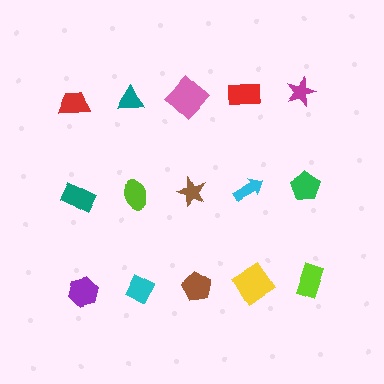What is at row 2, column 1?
A teal rectangle.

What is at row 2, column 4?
A cyan arrow.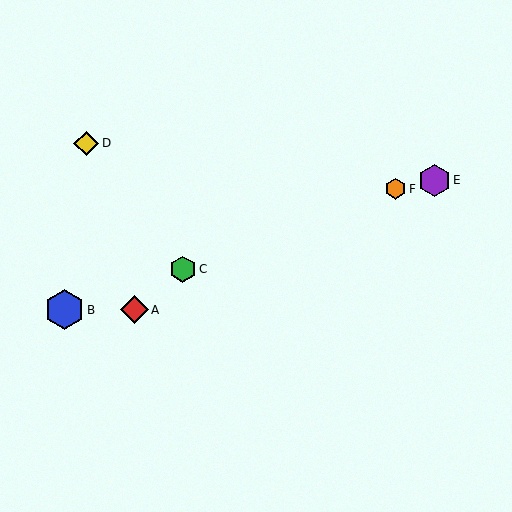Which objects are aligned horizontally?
Objects A, B are aligned horizontally.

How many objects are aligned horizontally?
2 objects (A, B) are aligned horizontally.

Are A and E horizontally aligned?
No, A is at y≈310 and E is at y≈180.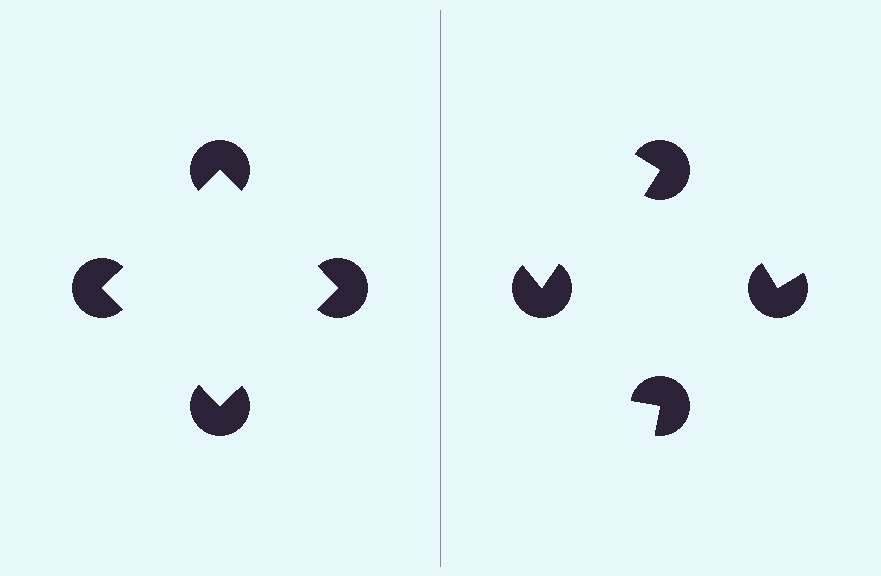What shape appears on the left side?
An illusory square.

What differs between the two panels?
The pac-man discs are positioned identically on both sides; only the wedge orientations differ. On the left they align to a square; on the right they are misaligned.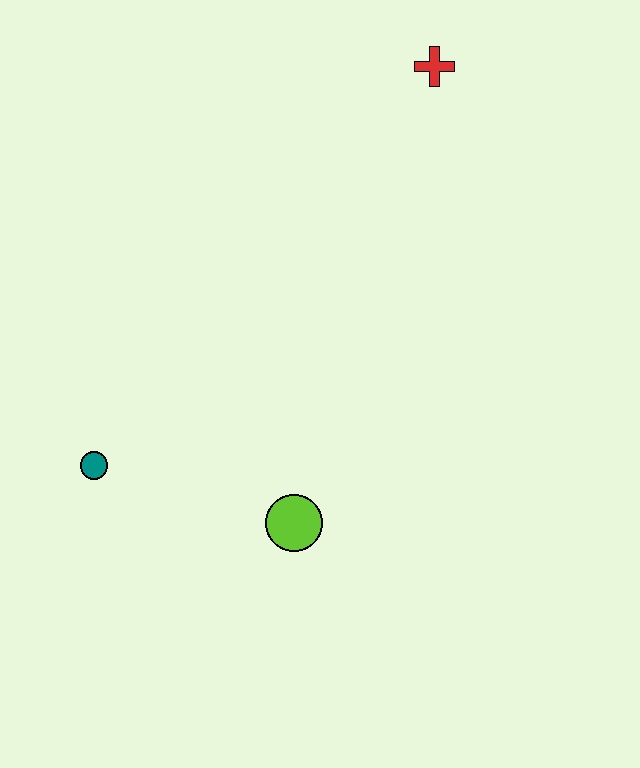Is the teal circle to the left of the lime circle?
Yes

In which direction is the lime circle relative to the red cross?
The lime circle is below the red cross.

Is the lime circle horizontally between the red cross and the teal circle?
Yes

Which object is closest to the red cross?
The lime circle is closest to the red cross.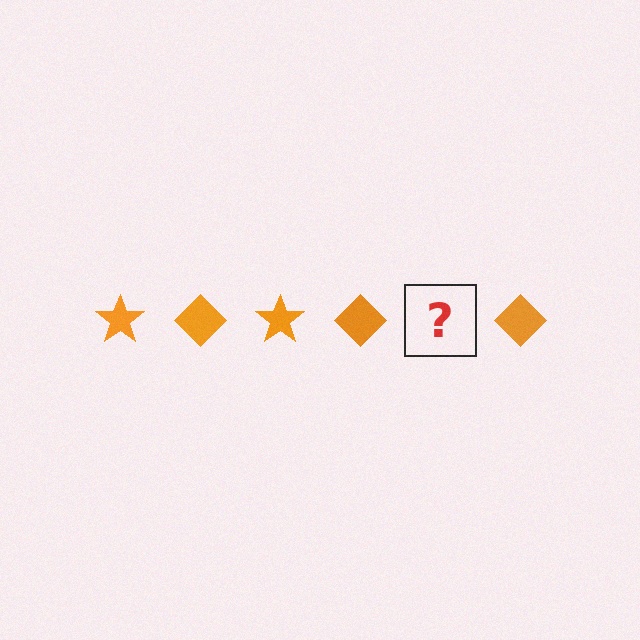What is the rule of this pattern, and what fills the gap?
The rule is that the pattern cycles through star, diamond shapes in orange. The gap should be filled with an orange star.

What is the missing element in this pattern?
The missing element is an orange star.